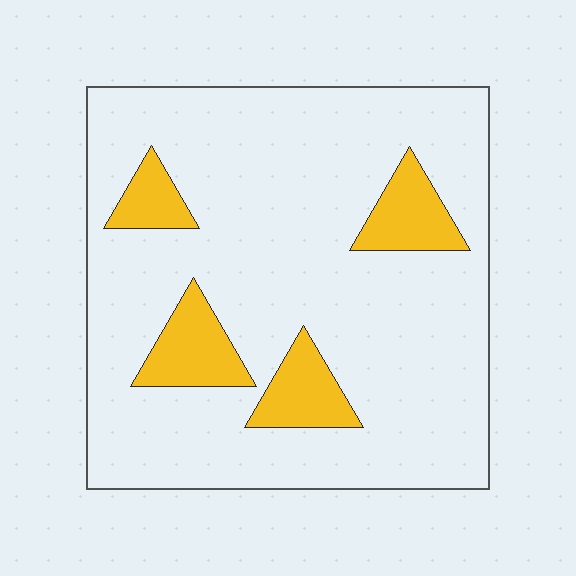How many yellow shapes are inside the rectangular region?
4.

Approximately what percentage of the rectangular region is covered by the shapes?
Approximately 15%.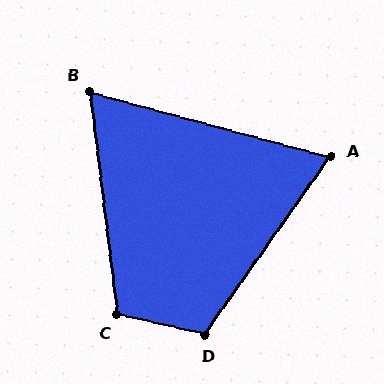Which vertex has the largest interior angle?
D, at approximately 112 degrees.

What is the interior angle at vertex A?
Approximately 70 degrees (acute).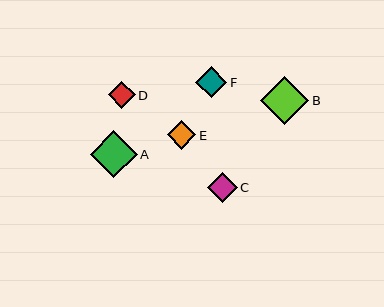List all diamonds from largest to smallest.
From largest to smallest: B, A, F, C, E, D.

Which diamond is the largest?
Diamond B is the largest with a size of approximately 48 pixels.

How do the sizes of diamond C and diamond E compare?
Diamond C and diamond E are approximately the same size.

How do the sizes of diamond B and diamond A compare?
Diamond B and diamond A are approximately the same size.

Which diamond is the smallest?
Diamond D is the smallest with a size of approximately 26 pixels.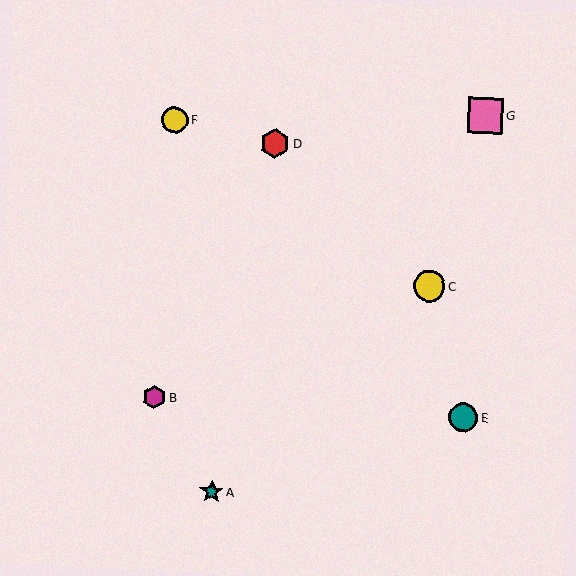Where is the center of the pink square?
The center of the pink square is at (485, 116).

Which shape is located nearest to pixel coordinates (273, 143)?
The red hexagon (labeled D) at (275, 144) is nearest to that location.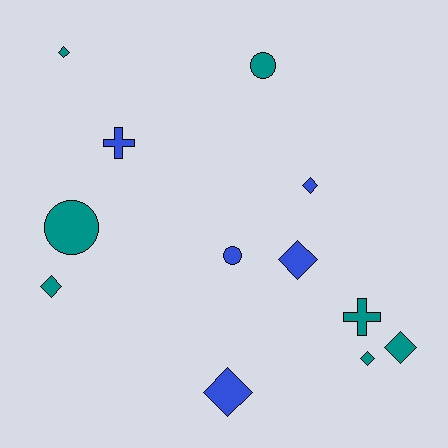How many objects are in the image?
There are 12 objects.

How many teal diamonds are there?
There are 4 teal diamonds.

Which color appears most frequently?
Teal, with 7 objects.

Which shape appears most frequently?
Diamond, with 7 objects.